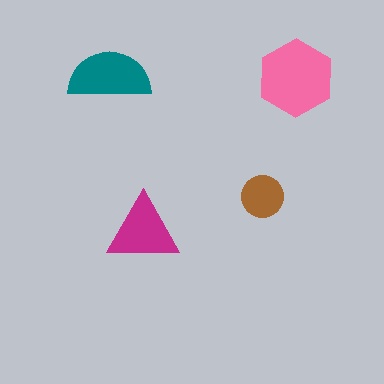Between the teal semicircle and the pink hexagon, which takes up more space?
The pink hexagon.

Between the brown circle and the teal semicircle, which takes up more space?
The teal semicircle.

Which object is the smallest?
The brown circle.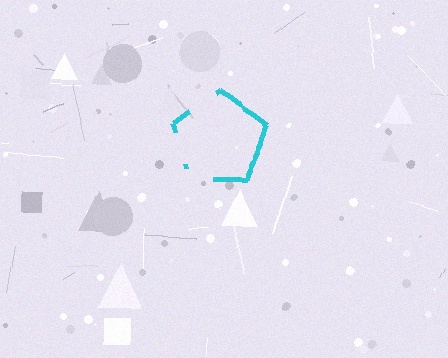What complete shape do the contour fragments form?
The contour fragments form a pentagon.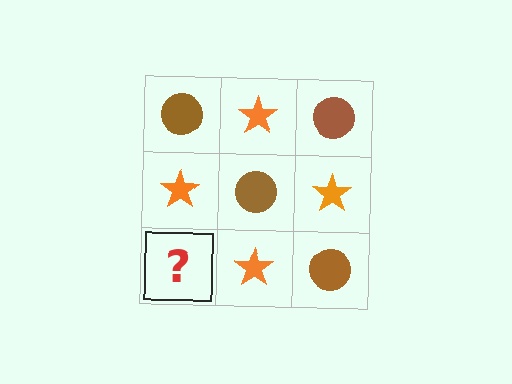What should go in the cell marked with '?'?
The missing cell should contain a brown circle.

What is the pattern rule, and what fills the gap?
The rule is that it alternates brown circle and orange star in a checkerboard pattern. The gap should be filled with a brown circle.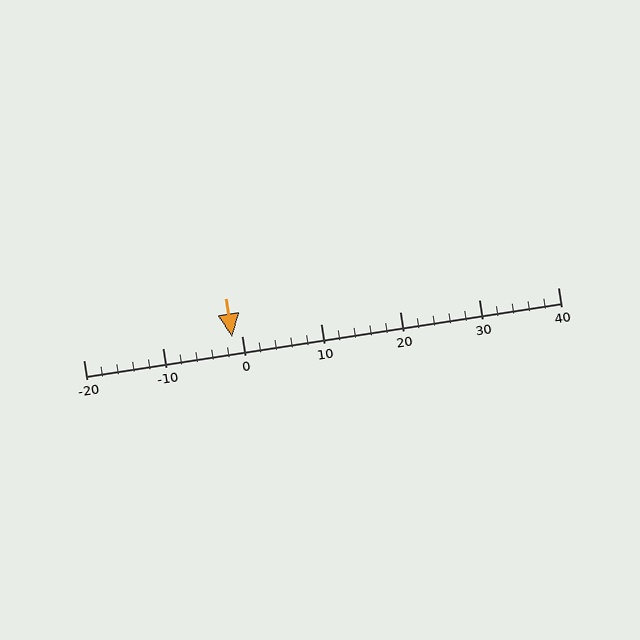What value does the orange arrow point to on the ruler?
The orange arrow points to approximately -1.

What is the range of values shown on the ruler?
The ruler shows values from -20 to 40.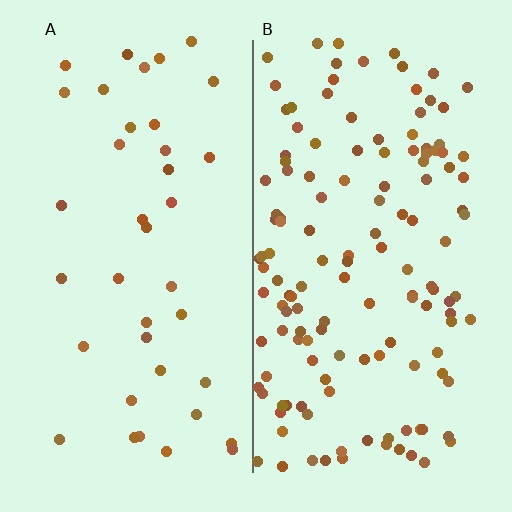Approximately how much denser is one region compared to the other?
Approximately 3.6× — region B over region A.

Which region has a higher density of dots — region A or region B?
B (the right).